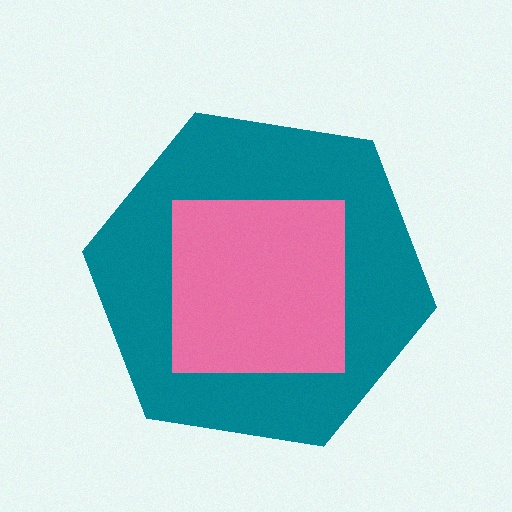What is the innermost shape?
The pink square.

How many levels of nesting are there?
2.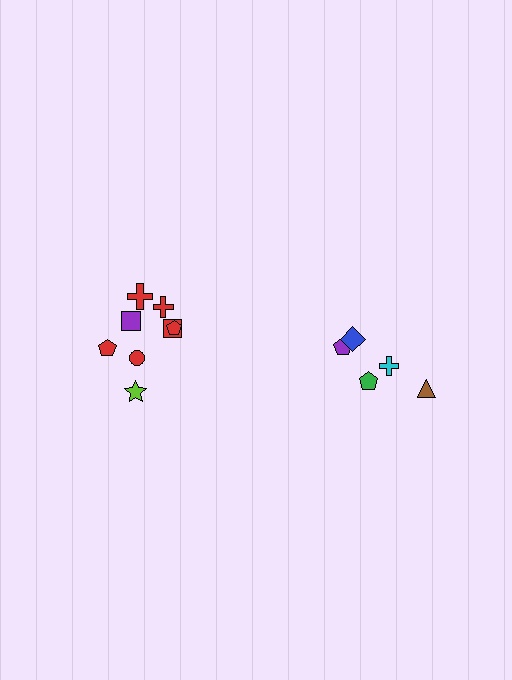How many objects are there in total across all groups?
There are 13 objects.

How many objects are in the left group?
There are 8 objects.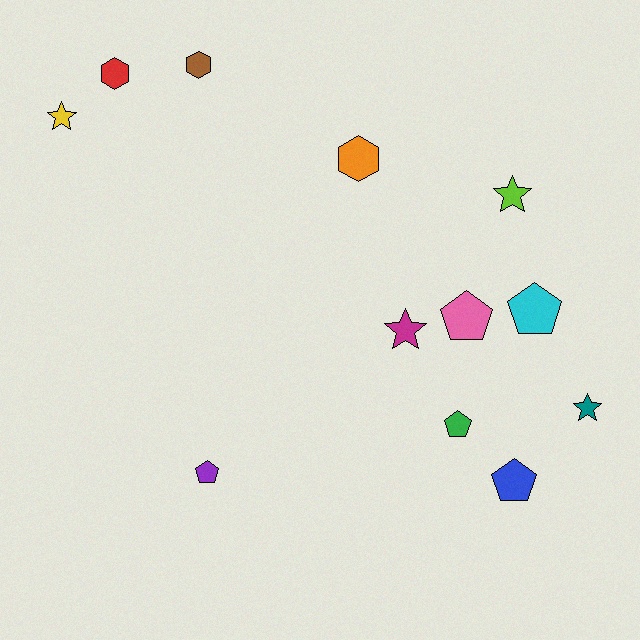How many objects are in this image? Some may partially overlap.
There are 12 objects.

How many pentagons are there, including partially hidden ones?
There are 5 pentagons.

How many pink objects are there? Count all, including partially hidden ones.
There is 1 pink object.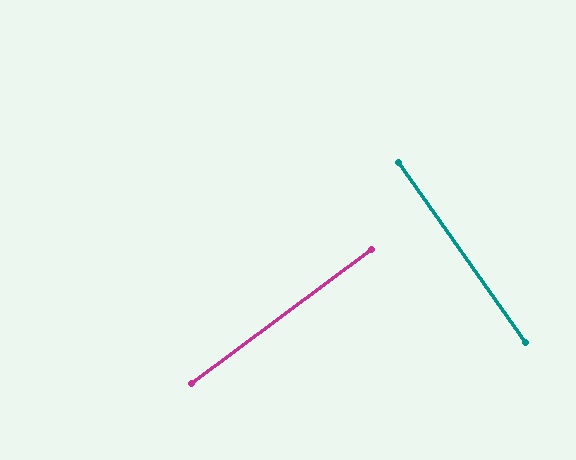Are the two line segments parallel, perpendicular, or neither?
Perpendicular — they meet at approximately 88°.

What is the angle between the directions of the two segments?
Approximately 88 degrees.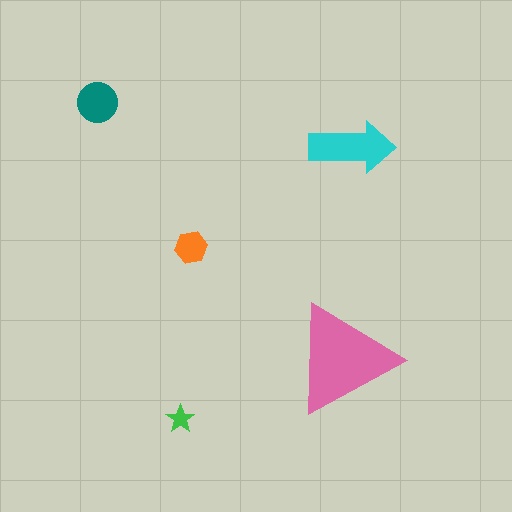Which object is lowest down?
The green star is bottommost.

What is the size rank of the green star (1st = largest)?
5th.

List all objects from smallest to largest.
The green star, the orange hexagon, the teal circle, the cyan arrow, the pink triangle.